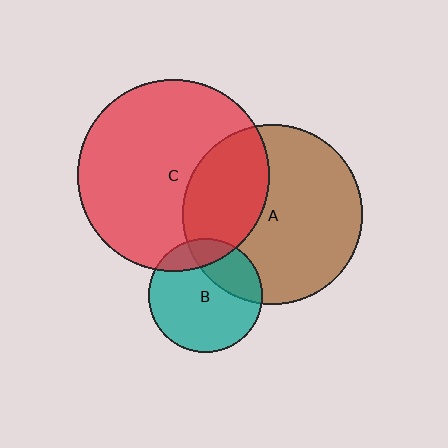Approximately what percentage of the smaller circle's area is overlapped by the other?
Approximately 30%.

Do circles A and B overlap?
Yes.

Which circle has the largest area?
Circle C (red).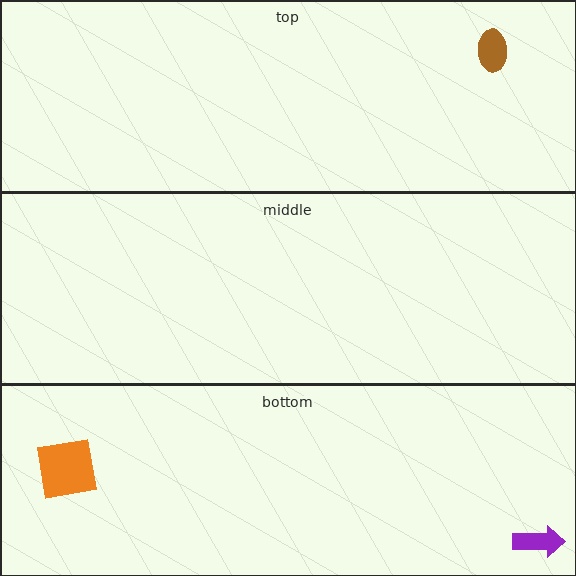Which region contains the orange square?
The bottom region.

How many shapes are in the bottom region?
2.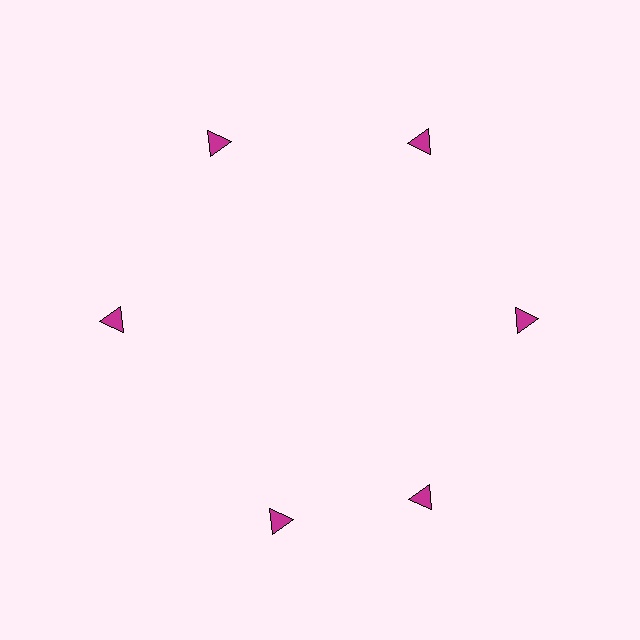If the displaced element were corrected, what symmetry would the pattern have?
It would have 6-fold rotational symmetry — the pattern would map onto itself every 60 degrees.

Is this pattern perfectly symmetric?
No. The 6 magenta triangles are arranged in a ring, but one element near the 7 o'clock position is rotated out of alignment along the ring, breaking the 6-fold rotational symmetry.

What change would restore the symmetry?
The symmetry would be restored by rotating it back into even spacing with its neighbors so that all 6 triangles sit at equal angles and equal distance from the center.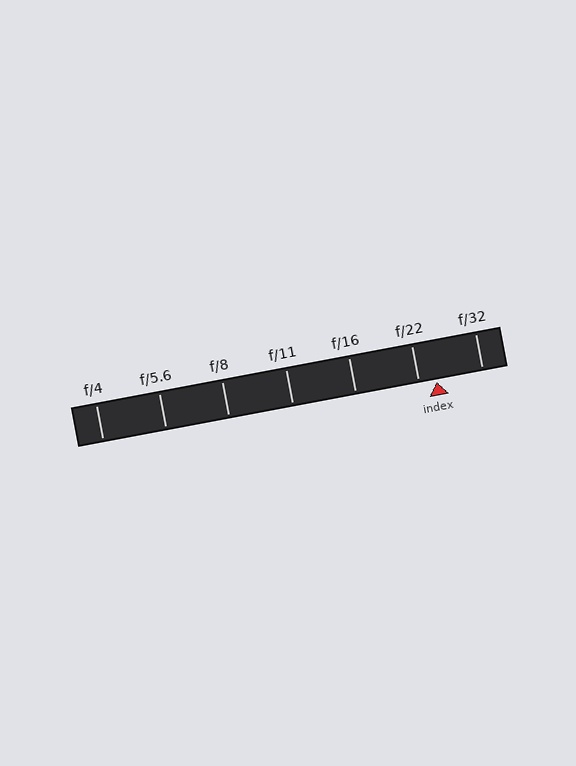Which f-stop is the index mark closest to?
The index mark is closest to f/22.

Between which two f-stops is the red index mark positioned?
The index mark is between f/22 and f/32.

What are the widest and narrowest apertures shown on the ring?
The widest aperture shown is f/4 and the narrowest is f/32.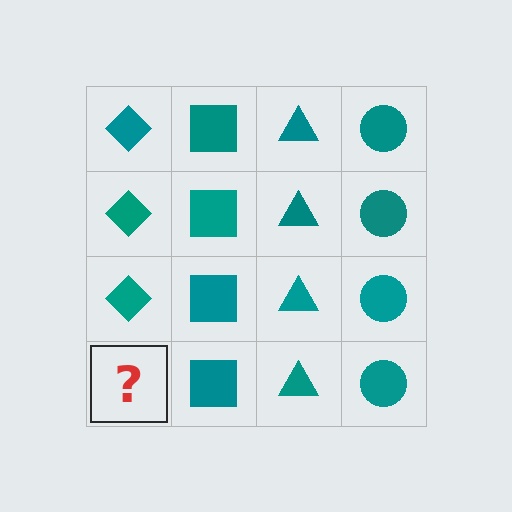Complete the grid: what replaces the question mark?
The question mark should be replaced with a teal diamond.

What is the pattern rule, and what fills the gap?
The rule is that each column has a consistent shape. The gap should be filled with a teal diamond.